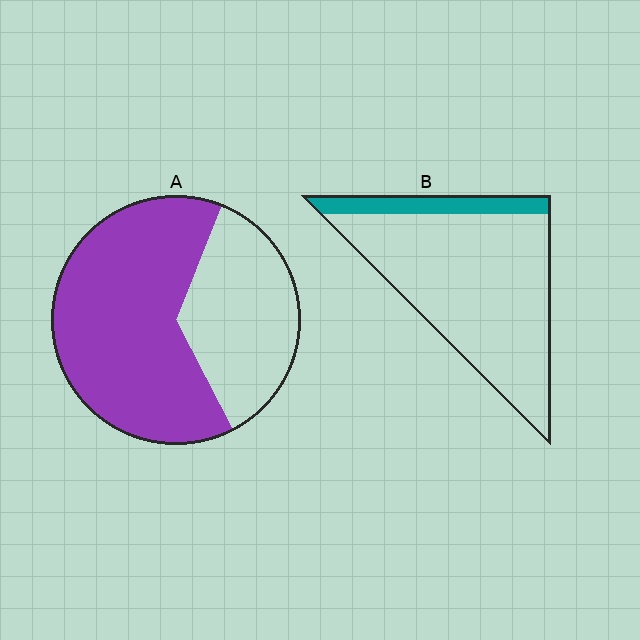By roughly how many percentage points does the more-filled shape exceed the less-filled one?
By roughly 50 percentage points (A over B).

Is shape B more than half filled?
No.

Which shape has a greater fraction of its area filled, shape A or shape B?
Shape A.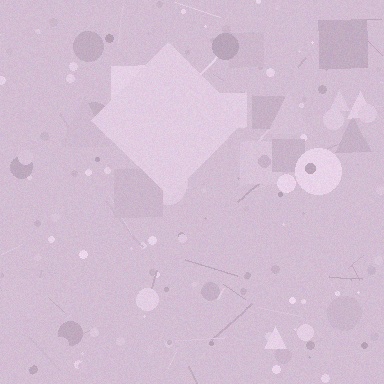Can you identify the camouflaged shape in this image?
The camouflaged shape is a diamond.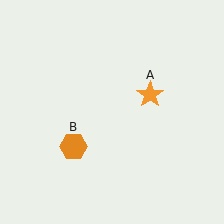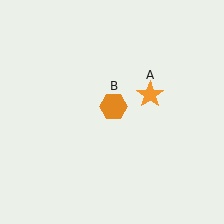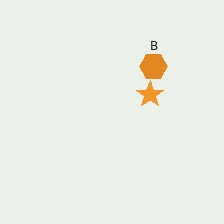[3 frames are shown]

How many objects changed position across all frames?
1 object changed position: orange hexagon (object B).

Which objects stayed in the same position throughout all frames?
Orange star (object A) remained stationary.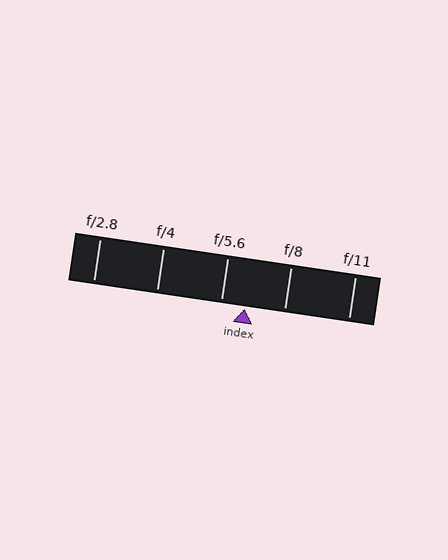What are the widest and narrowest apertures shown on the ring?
The widest aperture shown is f/2.8 and the narrowest is f/11.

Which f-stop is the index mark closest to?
The index mark is closest to f/5.6.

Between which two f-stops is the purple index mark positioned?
The index mark is between f/5.6 and f/8.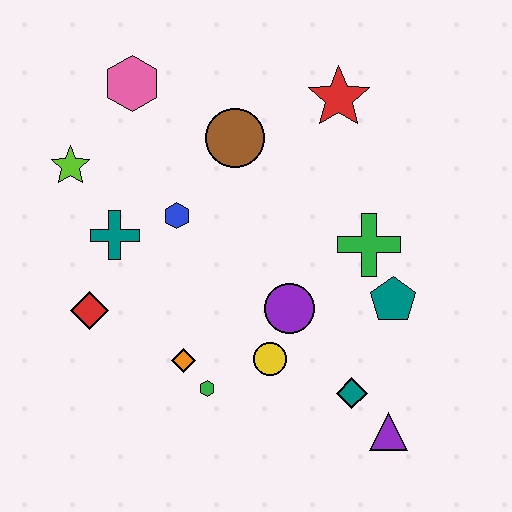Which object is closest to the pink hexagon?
The lime star is closest to the pink hexagon.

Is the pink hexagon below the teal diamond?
No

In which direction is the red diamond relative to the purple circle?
The red diamond is to the left of the purple circle.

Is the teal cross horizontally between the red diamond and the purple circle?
Yes